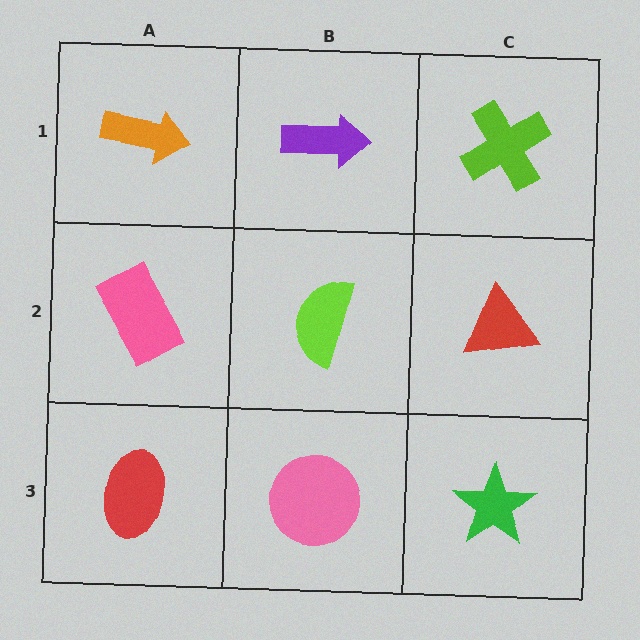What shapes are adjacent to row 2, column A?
An orange arrow (row 1, column A), a red ellipse (row 3, column A), a lime semicircle (row 2, column B).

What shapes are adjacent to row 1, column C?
A red triangle (row 2, column C), a purple arrow (row 1, column B).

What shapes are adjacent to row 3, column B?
A lime semicircle (row 2, column B), a red ellipse (row 3, column A), a green star (row 3, column C).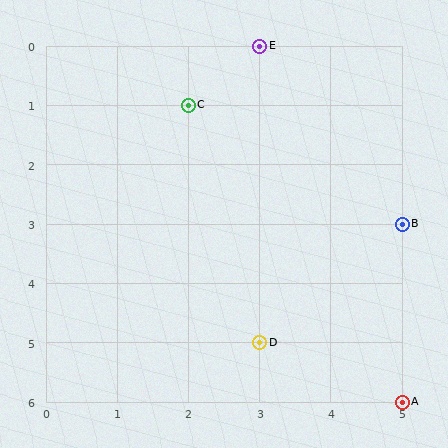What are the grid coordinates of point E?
Point E is at grid coordinates (3, 0).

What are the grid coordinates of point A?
Point A is at grid coordinates (5, 6).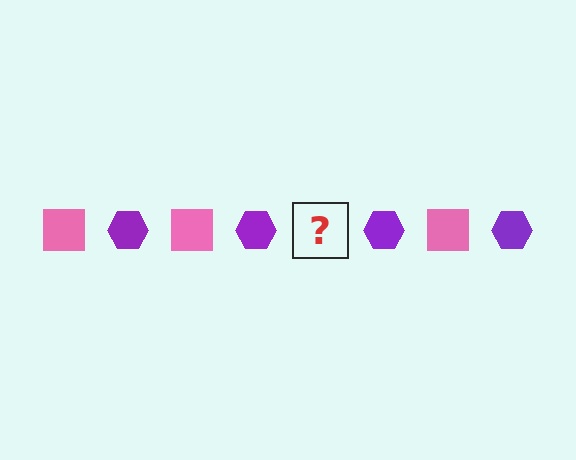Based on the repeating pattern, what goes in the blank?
The blank should be a pink square.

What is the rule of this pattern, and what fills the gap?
The rule is that the pattern alternates between pink square and purple hexagon. The gap should be filled with a pink square.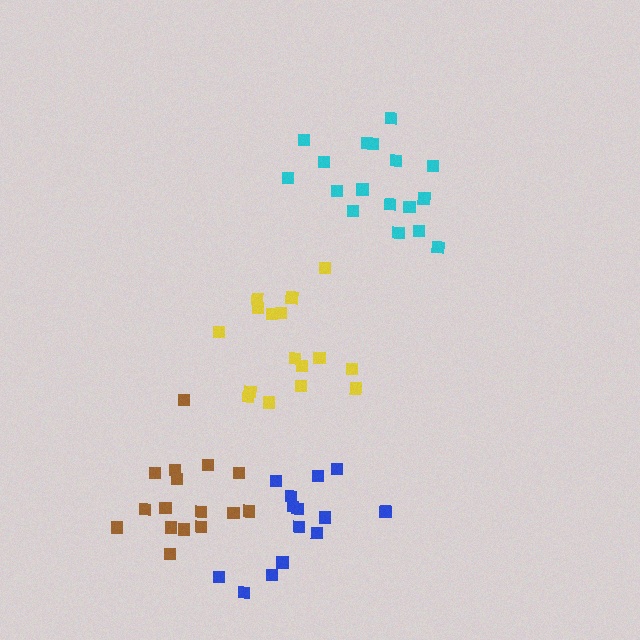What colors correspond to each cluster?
The clusters are colored: cyan, yellow, blue, brown.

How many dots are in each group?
Group 1: 17 dots, Group 2: 16 dots, Group 3: 15 dots, Group 4: 17 dots (65 total).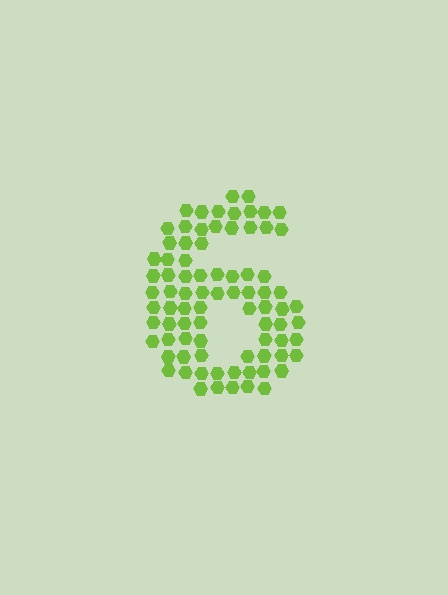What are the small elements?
The small elements are hexagons.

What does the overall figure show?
The overall figure shows the digit 6.